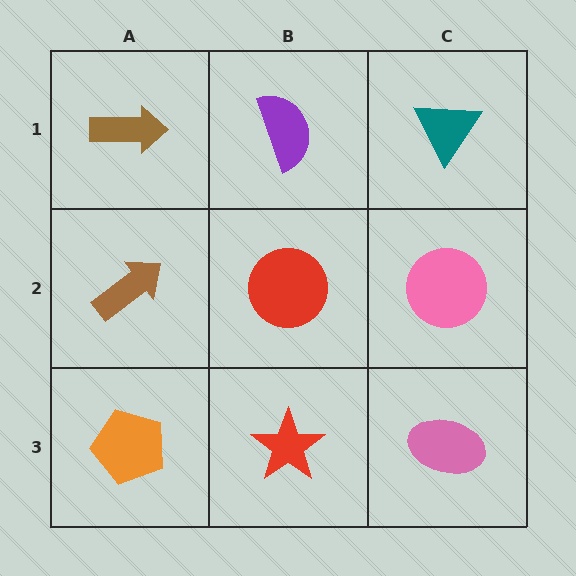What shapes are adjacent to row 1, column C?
A pink circle (row 2, column C), a purple semicircle (row 1, column B).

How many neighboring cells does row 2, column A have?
3.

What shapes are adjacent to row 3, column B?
A red circle (row 2, column B), an orange pentagon (row 3, column A), a pink ellipse (row 3, column C).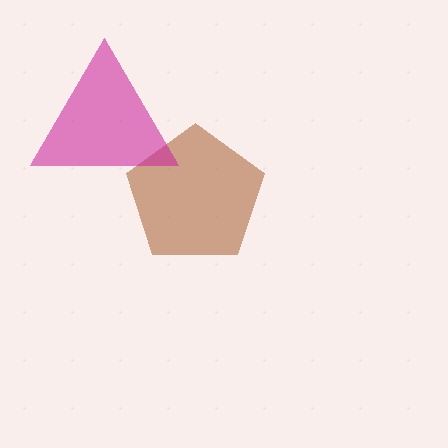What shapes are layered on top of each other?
The layered shapes are: a brown pentagon, a magenta triangle.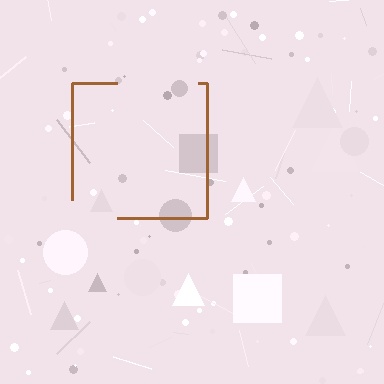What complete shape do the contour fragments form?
The contour fragments form a square.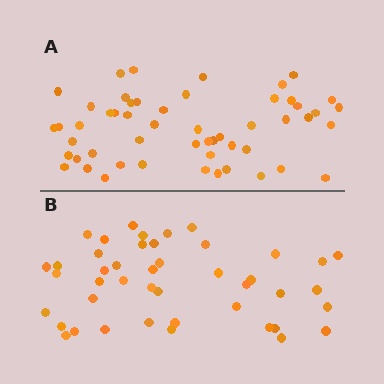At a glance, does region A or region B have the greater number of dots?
Region A (the top region) has more dots.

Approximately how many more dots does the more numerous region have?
Region A has roughly 8 or so more dots than region B.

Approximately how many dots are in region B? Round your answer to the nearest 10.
About 40 dots. (The exact count is 44, which rounds to 40.)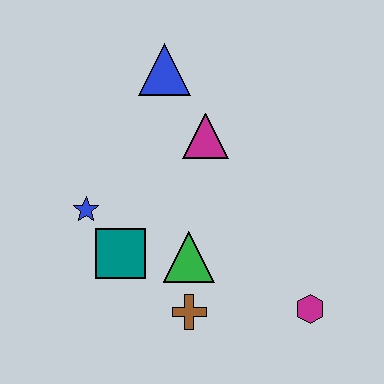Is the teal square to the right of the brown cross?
No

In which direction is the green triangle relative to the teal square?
The green triangle is to the right of the teal square.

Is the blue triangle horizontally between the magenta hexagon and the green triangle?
No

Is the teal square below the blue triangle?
Yes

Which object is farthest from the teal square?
The magenta hexagon is farthest from the teal square.